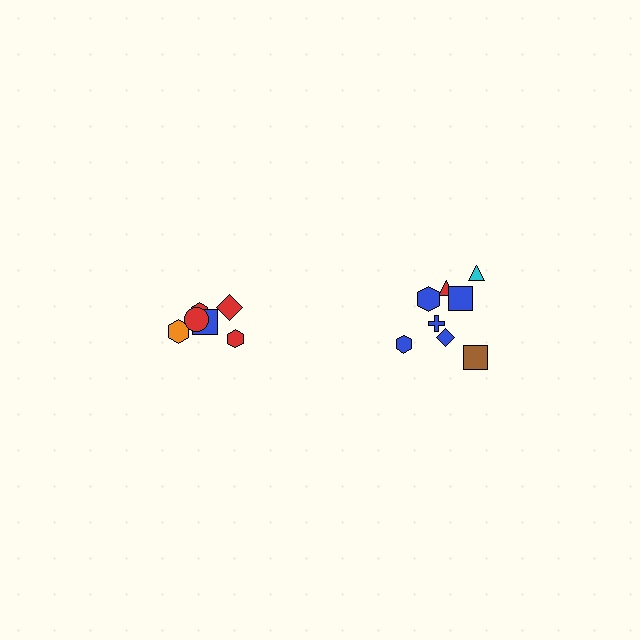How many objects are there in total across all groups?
There are 14 objects.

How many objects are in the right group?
There are 8 objects.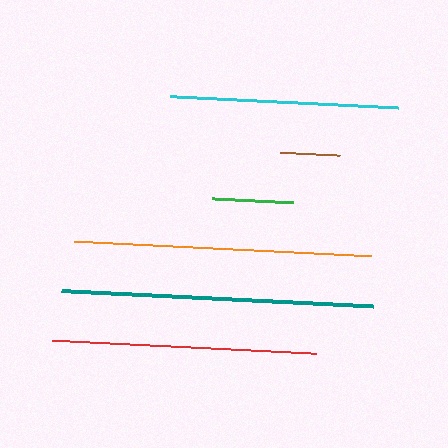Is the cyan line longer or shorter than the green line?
The cyan line is longer than the green line.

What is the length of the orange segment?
The orange segment is approximately 297 pixels long.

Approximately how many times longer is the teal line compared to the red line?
The teal line is approximately 1.2 times the length of the red line.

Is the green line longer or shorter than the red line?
The red line is longer than the green line.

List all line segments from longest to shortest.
From longest to shortest: teal, orange, red, cyan, green, brown.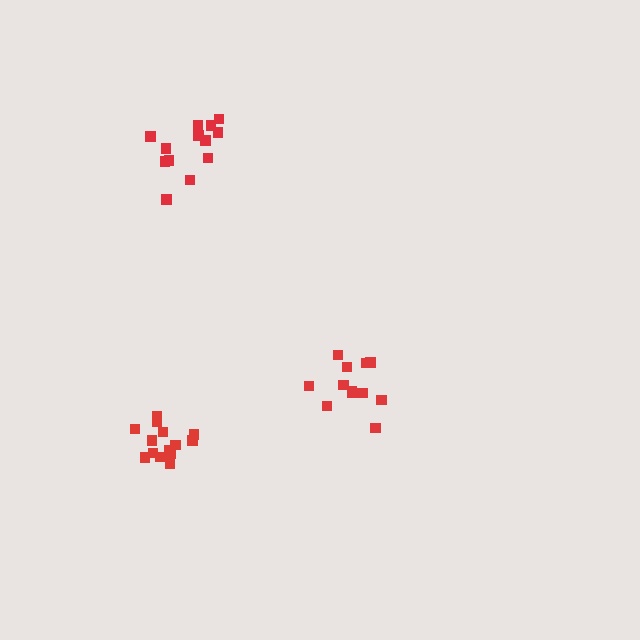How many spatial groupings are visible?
There are 3 spatial groupings.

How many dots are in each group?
Group 1: 14 dots, Group 2: 12 dots, Group 3: 14 dots (40 total).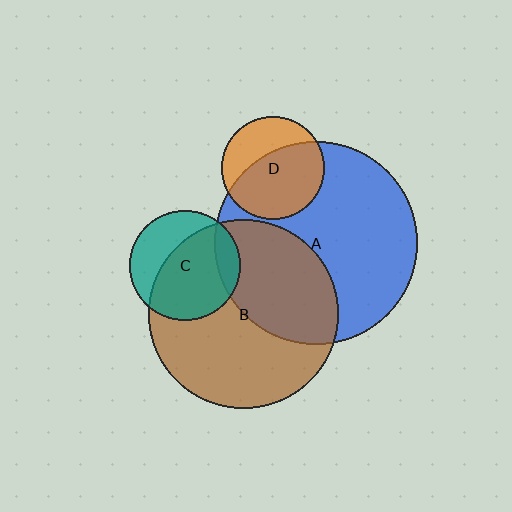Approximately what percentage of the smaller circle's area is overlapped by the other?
Approximately 15%.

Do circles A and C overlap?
Yes.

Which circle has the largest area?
Circle A (blue).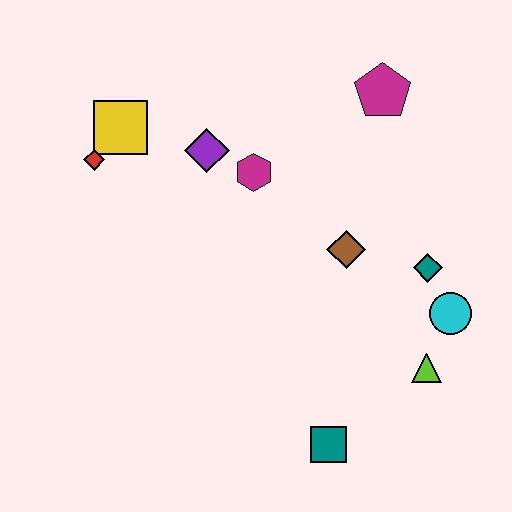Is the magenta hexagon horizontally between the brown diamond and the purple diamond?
Yes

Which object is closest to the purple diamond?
The magenta hexagon is closest to the purple diamond.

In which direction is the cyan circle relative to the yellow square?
The cyan circle is to the right of the yellow square.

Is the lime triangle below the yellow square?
Yes